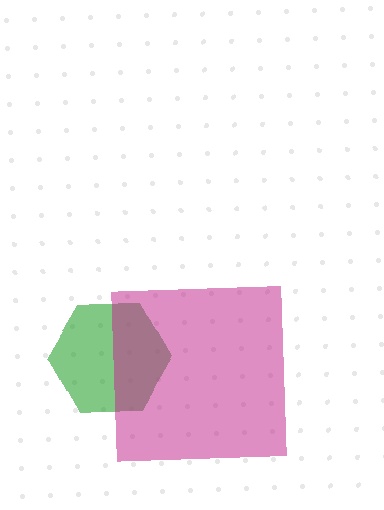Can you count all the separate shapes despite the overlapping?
Yes, there are 2 separate shapes.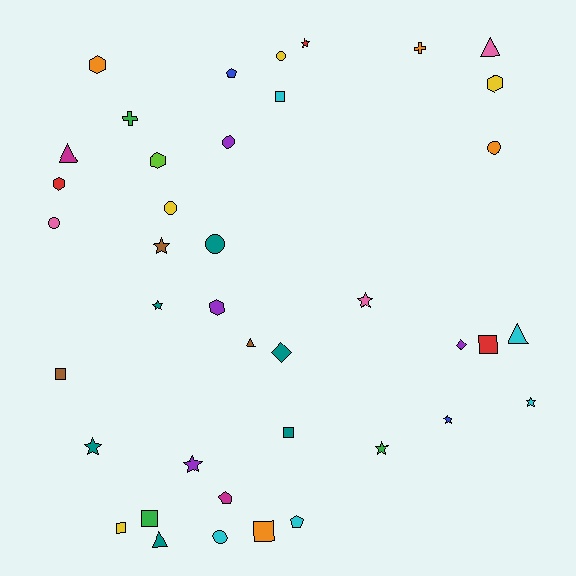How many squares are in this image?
There are 7 squares.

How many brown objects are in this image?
There are 3 brown objects.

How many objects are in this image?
There are 40 objects.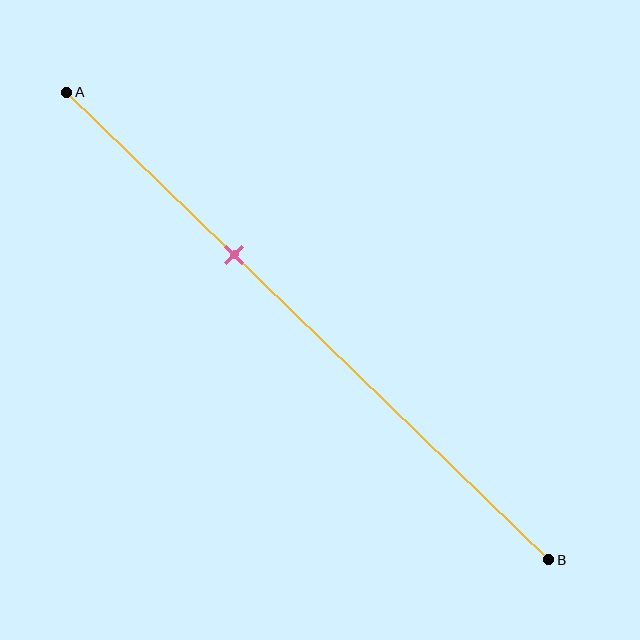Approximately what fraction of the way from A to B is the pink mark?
The pink mark is approximately 35% of the way from A to B.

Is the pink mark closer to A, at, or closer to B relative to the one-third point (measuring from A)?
The pink mark is approximately at the one-third point of segment AB.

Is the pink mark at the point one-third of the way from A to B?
Yes, the mark is approximately at the one-third point.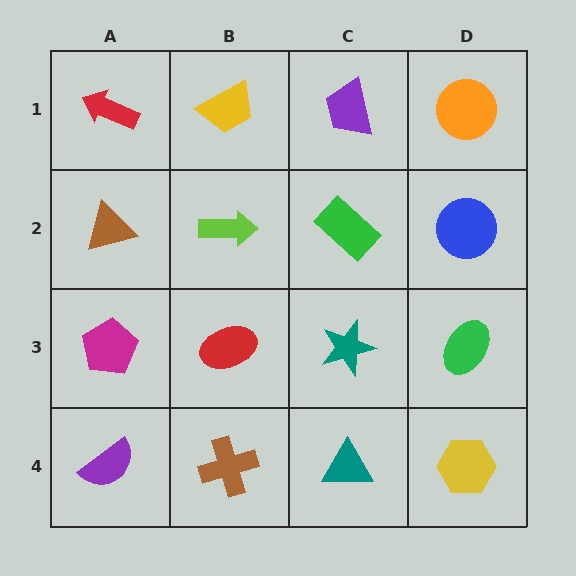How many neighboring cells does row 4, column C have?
3.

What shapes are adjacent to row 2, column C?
A purple trapezoid (row 1, column C), a teal star (row 3, column C), a lime arrow (row 2, column B), a blue circle (row 2, column D).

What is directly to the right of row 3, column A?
A red ellipse.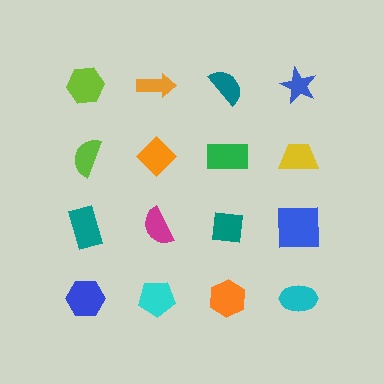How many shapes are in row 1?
4 shapes.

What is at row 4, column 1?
A blue hexagon.